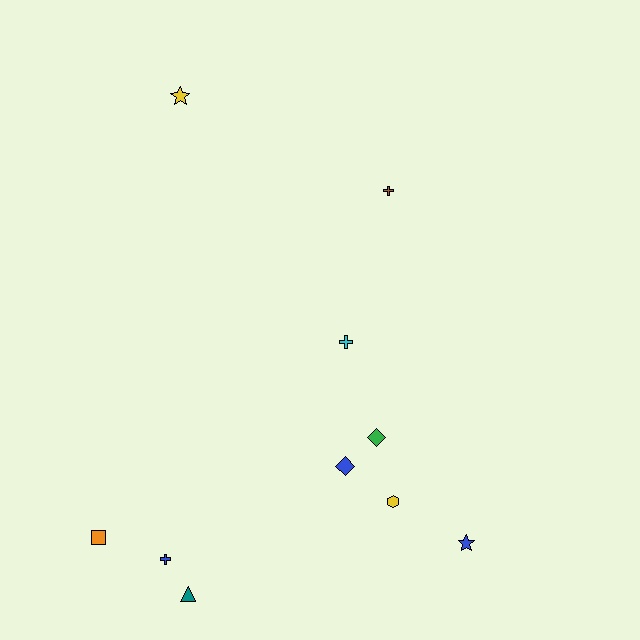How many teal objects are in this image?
There is 1 teal object.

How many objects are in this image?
There are 10 objects.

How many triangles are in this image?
There is 1 triangle.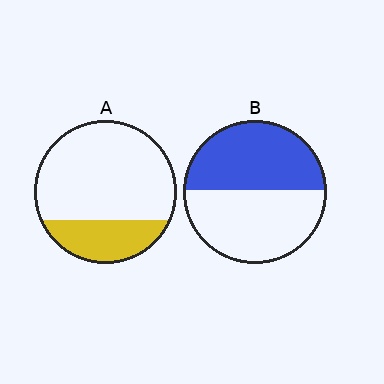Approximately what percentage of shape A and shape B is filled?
A is approximately 25% and B is approximately 50%.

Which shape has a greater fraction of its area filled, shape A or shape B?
Shape B.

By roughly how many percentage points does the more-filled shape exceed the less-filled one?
By roughly 20 percentage points (B over A).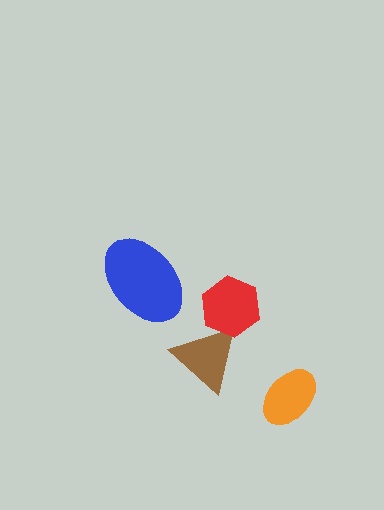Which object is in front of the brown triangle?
The red hexagon is in front of the brown triangle.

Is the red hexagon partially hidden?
No, no other shape covers it.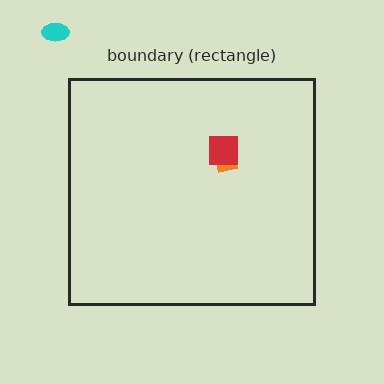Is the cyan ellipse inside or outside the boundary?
Outside.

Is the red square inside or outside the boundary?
Inside.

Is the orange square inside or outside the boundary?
Inside.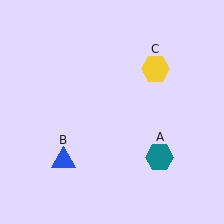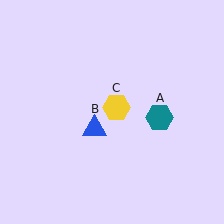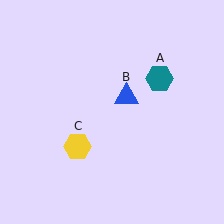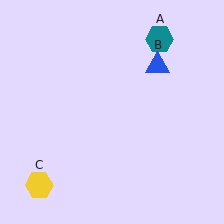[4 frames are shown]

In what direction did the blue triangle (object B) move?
The blue triangle (object B) moved up and to the right.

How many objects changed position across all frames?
3 objects changed position: teal hexagon (object A), blue triangle (object B), yellow hexagon (object C).